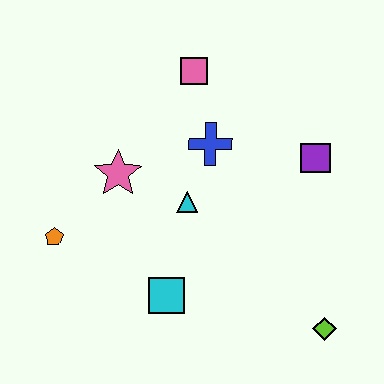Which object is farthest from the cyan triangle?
The lime diamond is farthest from the cyan triangle.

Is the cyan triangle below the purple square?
Yes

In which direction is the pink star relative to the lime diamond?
The pink star is to the left of the lime diamond.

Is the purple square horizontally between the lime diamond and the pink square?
Yes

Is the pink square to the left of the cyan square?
No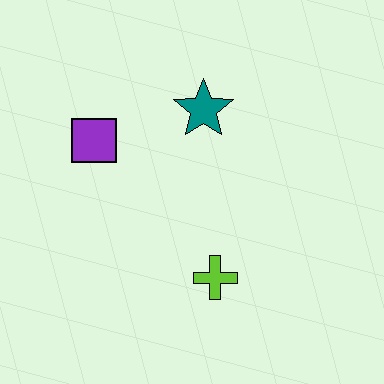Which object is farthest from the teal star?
The lime cross is farthest from the teal star.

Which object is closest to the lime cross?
The teal star is closest to the lime cross.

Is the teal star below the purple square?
No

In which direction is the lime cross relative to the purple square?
The lime cross is below the purple square.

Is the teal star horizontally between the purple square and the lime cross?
Yes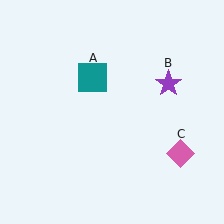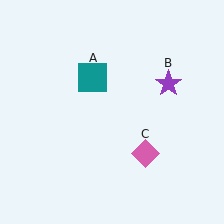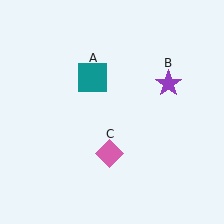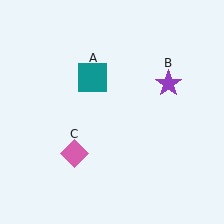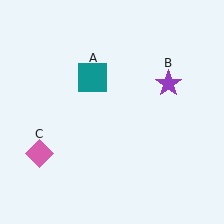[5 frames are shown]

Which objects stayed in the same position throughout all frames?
Teal square (object A) and purple star (object B) remained stationary.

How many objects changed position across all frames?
1 object changed position: pink diamond (object C).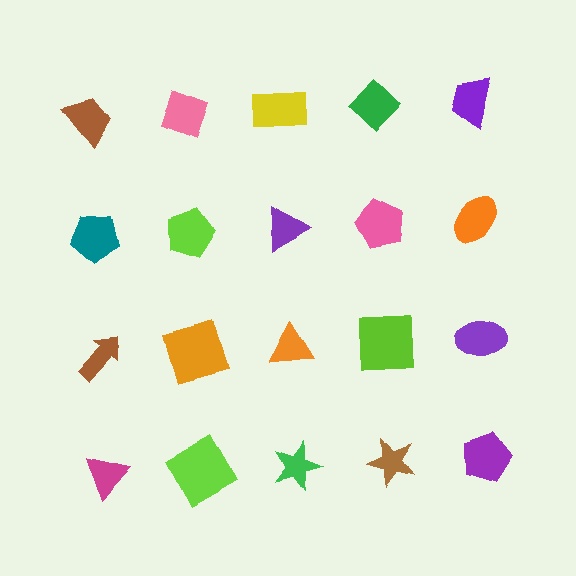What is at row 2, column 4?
A pink pentagon.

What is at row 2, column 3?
A purple triangle.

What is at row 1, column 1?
A brown trapezoid.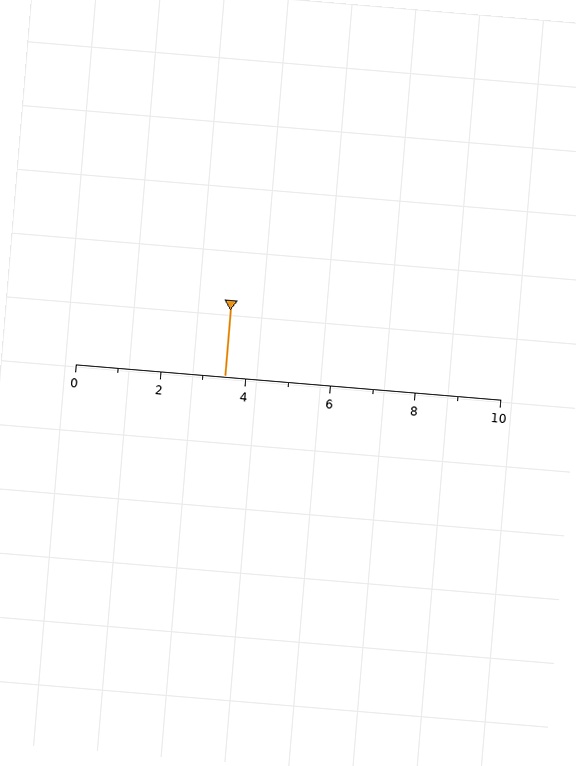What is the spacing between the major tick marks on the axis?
The major ticks are spaced 2 apart.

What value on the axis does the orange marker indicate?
The marker indicates approximately 3.5.